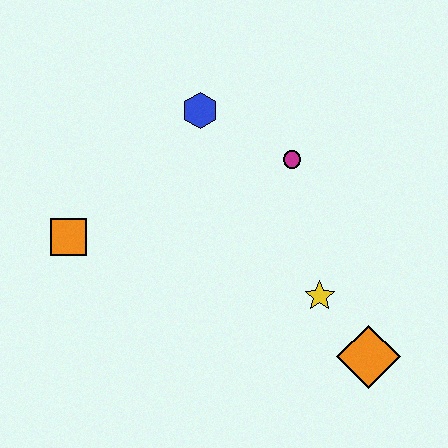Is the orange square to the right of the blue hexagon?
No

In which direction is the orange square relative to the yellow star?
The orange square is to the left of the yellow star.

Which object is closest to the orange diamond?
The yellow star is closest to the orange diamond.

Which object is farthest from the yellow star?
The orange square is farthest from the yellow star.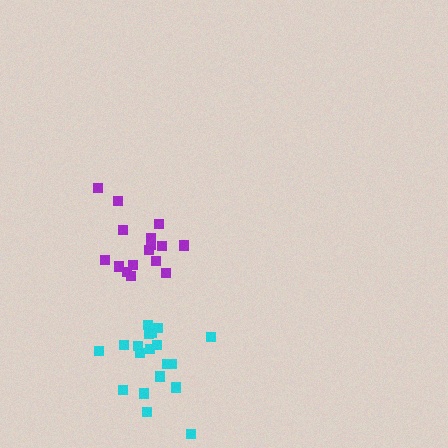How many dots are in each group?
Group 1: 19 dots, Group 2: 16 dots (35 total).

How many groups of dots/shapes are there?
There are 2 groups.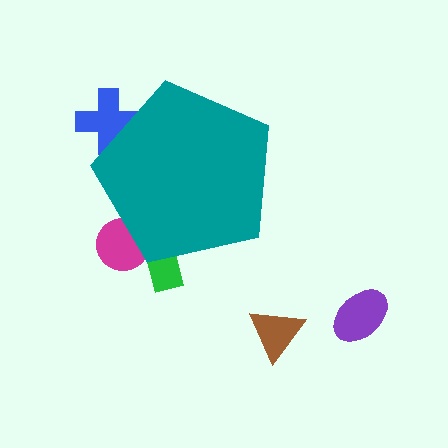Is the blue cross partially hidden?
Yes, the blue cross is partially hidden behind the teal pentagon.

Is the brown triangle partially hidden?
No, the brown triangle is fully visible.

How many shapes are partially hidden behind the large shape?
3 shapes are partially hidden.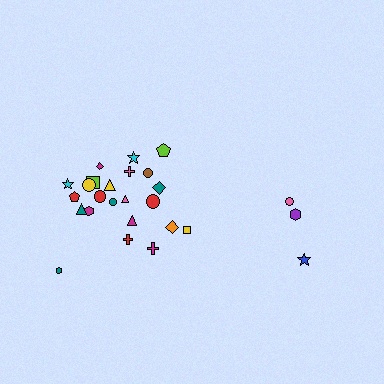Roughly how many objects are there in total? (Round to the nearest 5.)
Roughly 25 objects in total.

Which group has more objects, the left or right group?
The left group.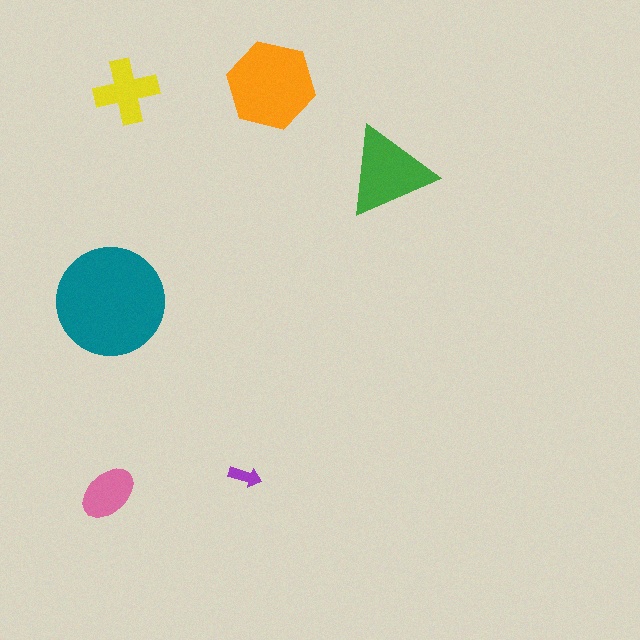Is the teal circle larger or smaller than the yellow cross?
Larger.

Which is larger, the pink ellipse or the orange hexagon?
The orange hexagon.